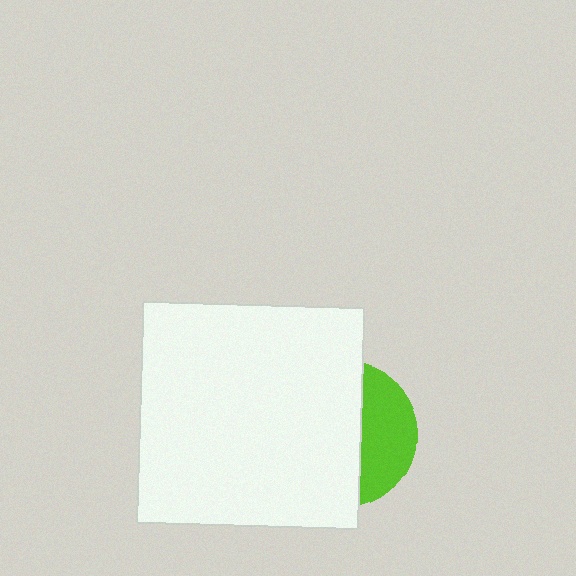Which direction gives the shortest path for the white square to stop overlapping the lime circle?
Moving left gives the shortest separation.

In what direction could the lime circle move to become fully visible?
The lime circle could move right. That would shift it out from behind the white square entirely.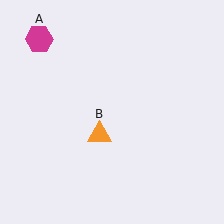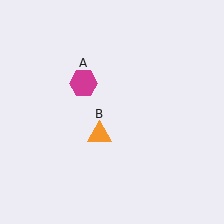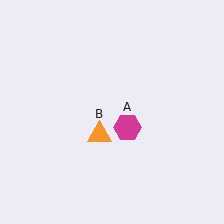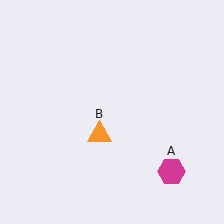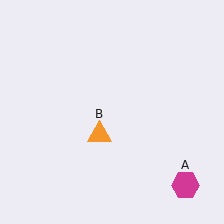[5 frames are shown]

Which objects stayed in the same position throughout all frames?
Orange triangle (object B) remained stationary.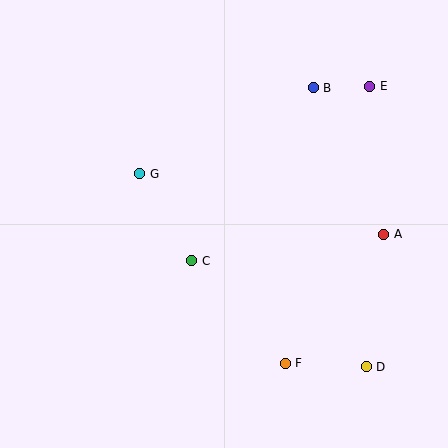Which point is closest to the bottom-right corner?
Point D is closest to the bottom-right corner.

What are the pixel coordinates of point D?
Point D is at (366, 367).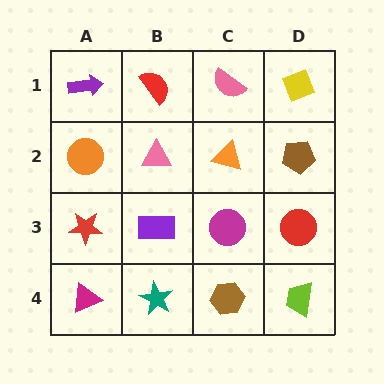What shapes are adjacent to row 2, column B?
A red semicircle (row 1, column B), a purple rectangle (row 3, column B), an orange circle (row 2, column A), an orange triangle (row 2, column C).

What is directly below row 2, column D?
A red circle.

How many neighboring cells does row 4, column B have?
3.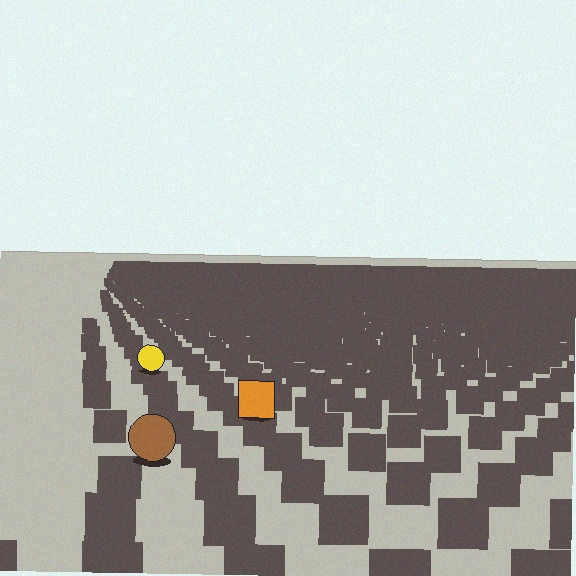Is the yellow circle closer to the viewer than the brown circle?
No. The brown circle is closer — you can tell from the texture gradient: the ground texture is coarser near it.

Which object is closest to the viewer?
The brown circle is closest. The texture marks near it are larger and more spread out.